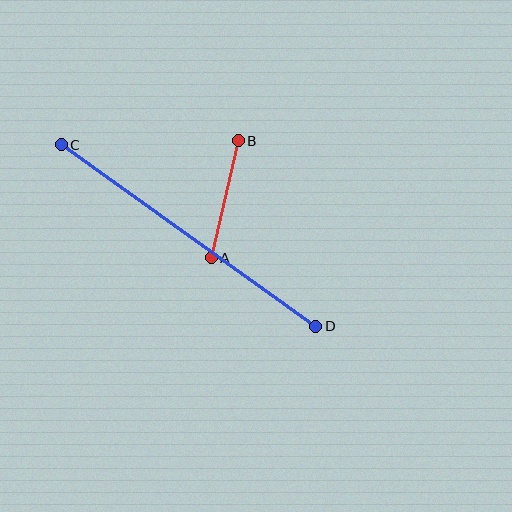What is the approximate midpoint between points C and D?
The midpoint is at approximately (188, 236) pixels.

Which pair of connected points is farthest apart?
Points C and D are farthest apart.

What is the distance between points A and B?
The distance is approximately 120 pixels.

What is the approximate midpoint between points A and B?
The midpoint is at approximately (225, 199) pixels.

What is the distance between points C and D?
The distance is approximately 313 pixels.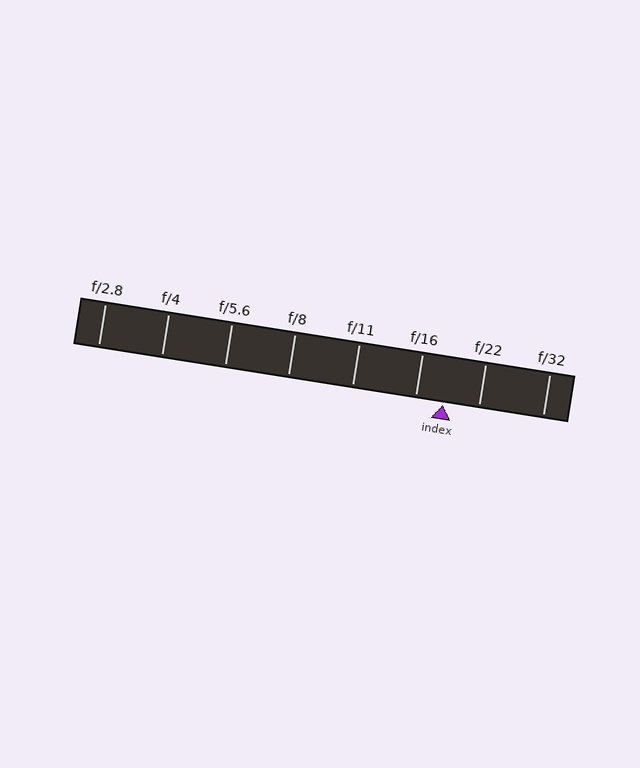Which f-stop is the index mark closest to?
The index mark is closest to f/16.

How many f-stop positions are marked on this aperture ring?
There are 8 f-stop positions marked.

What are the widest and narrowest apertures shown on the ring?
The widest aperture shown is f/2.8 and the narrowest is f/32.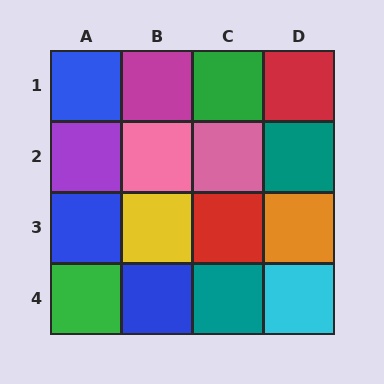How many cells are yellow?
1 cell is yellow.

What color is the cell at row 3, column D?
Orange.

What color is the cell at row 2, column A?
Purple.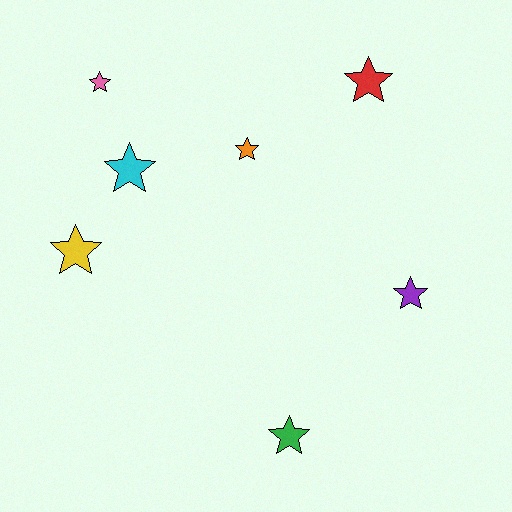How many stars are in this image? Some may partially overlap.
There are 7 stars.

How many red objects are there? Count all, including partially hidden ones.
There is 1 red object.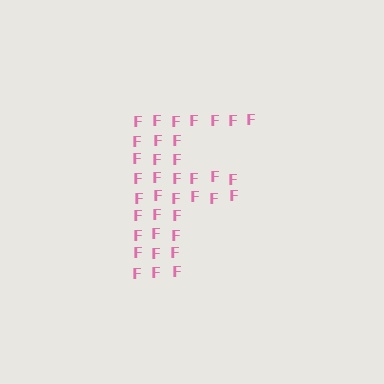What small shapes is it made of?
It is made of small letter F's.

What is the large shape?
The large shape is the letter F.